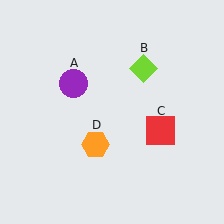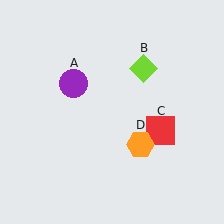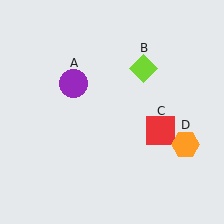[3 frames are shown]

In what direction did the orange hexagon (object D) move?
The orange hexagon (object D) moved right.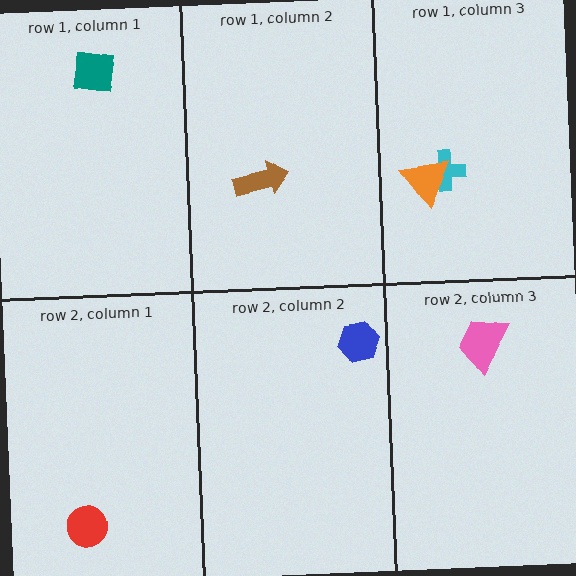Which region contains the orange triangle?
The row 1, column 3 region.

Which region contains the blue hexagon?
The row 2, column 2 region.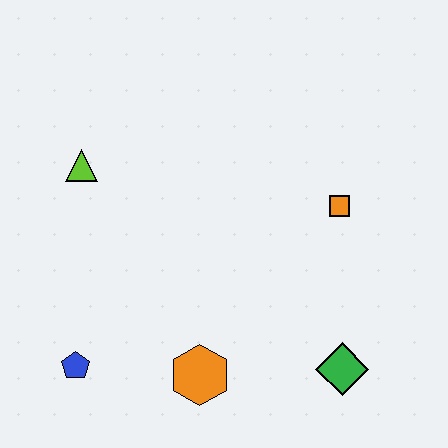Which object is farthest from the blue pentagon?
The orange square is farthest from the blue pentagon.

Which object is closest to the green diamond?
The orange hexagon is closest to the green diamond.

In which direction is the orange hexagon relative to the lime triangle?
The orange hexagon is below the lime triangle.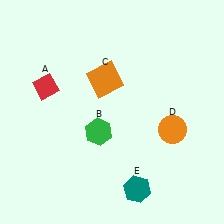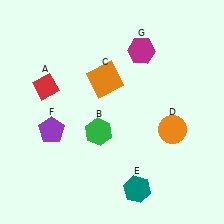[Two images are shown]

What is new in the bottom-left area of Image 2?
A purple pentagon (F) was added in the bottom-left area of Image 2.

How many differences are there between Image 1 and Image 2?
There are 2 differences between the two images.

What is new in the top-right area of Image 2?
A magenta hexagon (G) was added in the top-right area of Image 2.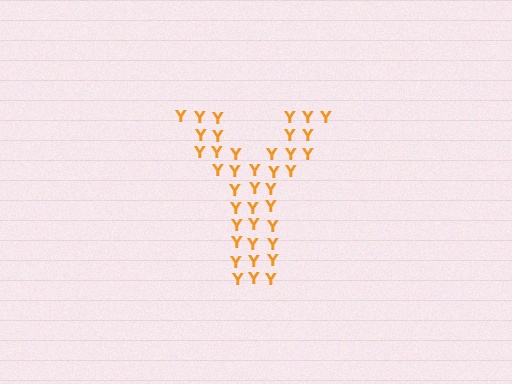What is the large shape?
The large shape is the letter Y.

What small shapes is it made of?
It is made of small letter Y's.